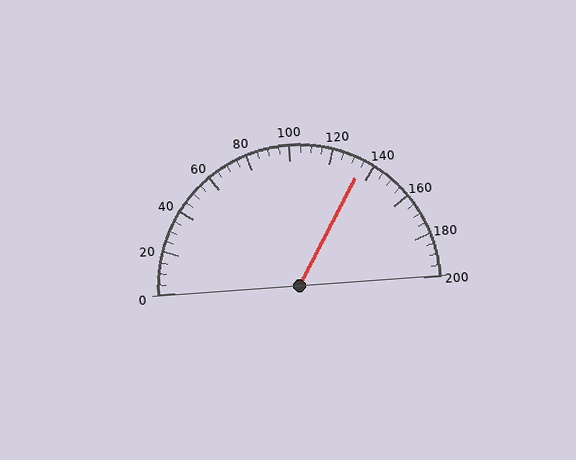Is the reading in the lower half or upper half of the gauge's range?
The reading is in the upper half of the range (0 to 200).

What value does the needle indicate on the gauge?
The needle indicates approximately 135.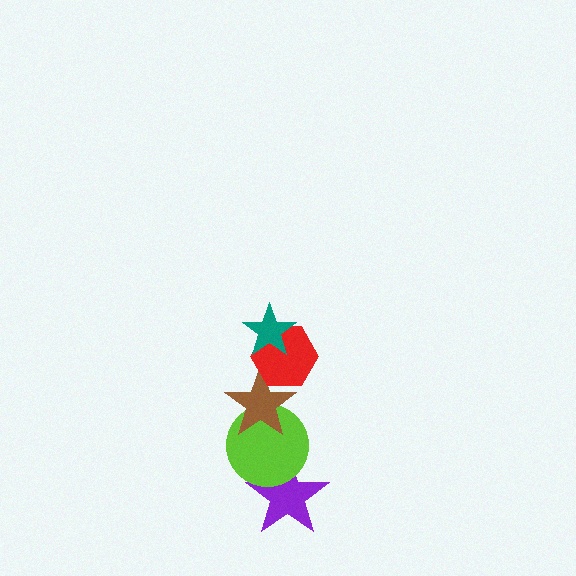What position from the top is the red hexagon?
The red hexagon is 2nd from the top.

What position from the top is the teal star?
The teal star is 1st from the top.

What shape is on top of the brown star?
The red hexagon is on top of the brown star.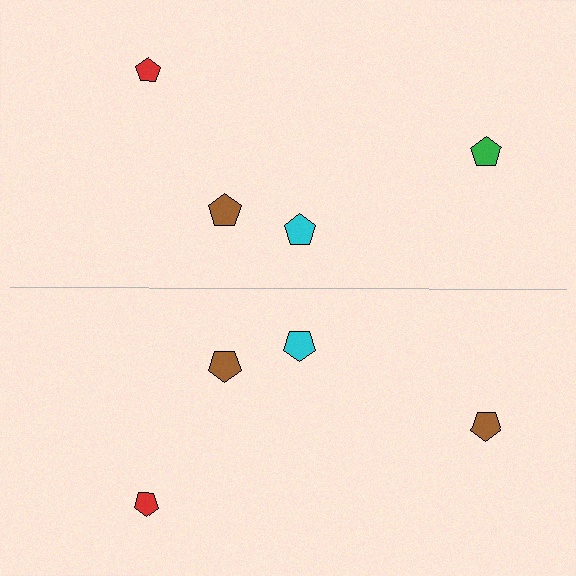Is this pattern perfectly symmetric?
No, the pattern is not perfectly symmetric. The brown pentagon on the bottom side breaks the symmetry — its mirror counterpart is green.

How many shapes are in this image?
There are 8 shapes in this image.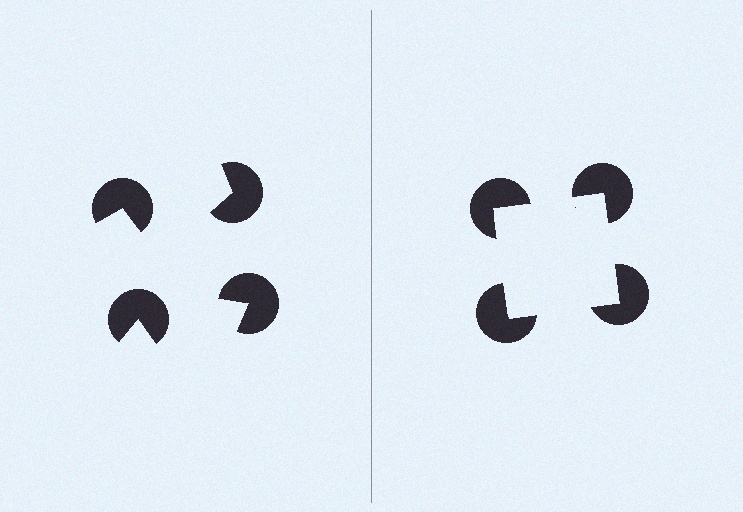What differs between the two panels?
The pac-man discs are positioned identically on both sides; only the wedge orientations differ. On the right they align to a square; on the left they are misaligned.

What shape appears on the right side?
An illusory square.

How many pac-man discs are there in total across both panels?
8 — 4 on each side.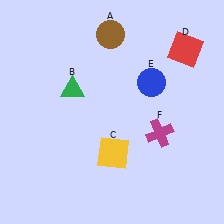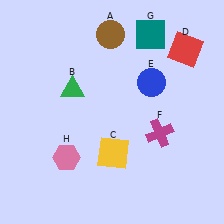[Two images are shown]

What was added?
A teal square (G), a pink hexagon (H) were added in Image 2.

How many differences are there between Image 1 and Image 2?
There are 2 differences between the two images.